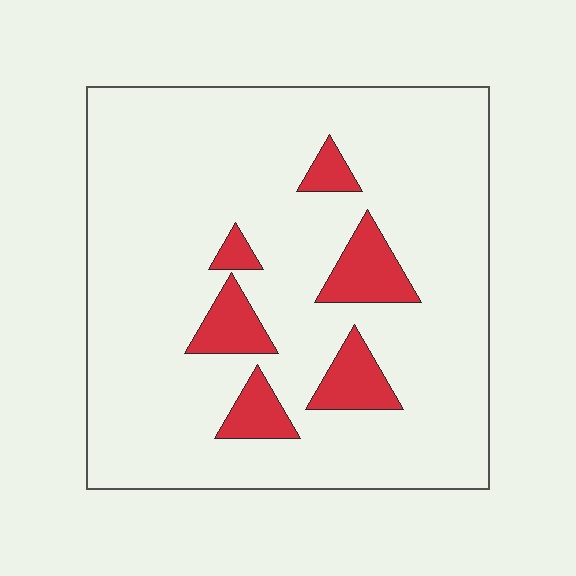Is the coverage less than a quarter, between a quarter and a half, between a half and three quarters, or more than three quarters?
Less than a quarter.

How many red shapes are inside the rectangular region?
6.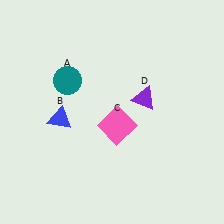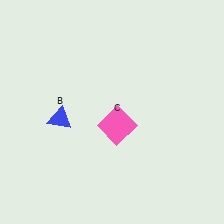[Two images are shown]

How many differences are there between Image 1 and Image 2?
There are 2 differences between the two images.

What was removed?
The purple triangle (D), the teal circle (A) were removed in Image 2.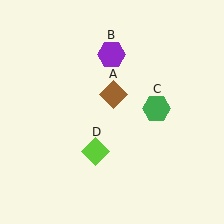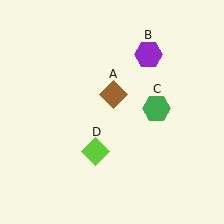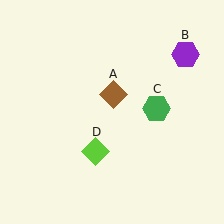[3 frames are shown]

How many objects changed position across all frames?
1 object changed position: purple hexagon (object B).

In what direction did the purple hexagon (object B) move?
The purple hexagon (object B) moved right.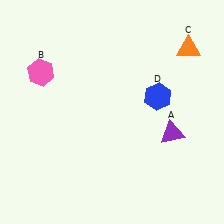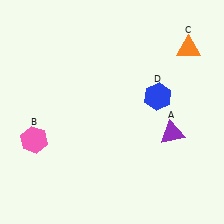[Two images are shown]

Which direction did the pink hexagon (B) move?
The pink hexagon (B) moved down.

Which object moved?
The pink hexagon (B) moved down.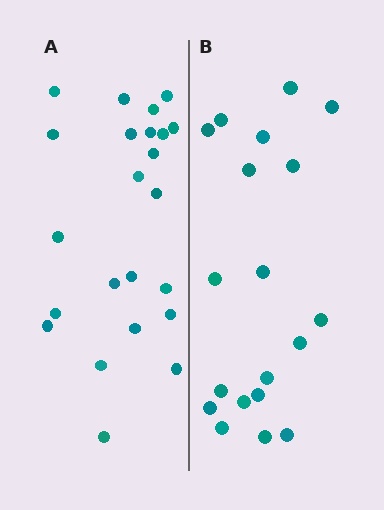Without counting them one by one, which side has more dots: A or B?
Region A (the left region) has more dots.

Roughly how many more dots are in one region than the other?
Region A has about 4 more dots than region B.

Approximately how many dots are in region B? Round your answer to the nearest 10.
About 20 dots. (The exact count is 19, which rounds to 20.)